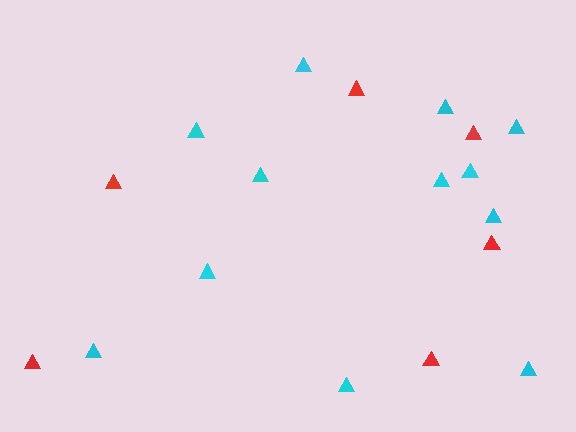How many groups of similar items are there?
There are 2 groups: one group of red triangles (6) and one group of cyan triangles (12).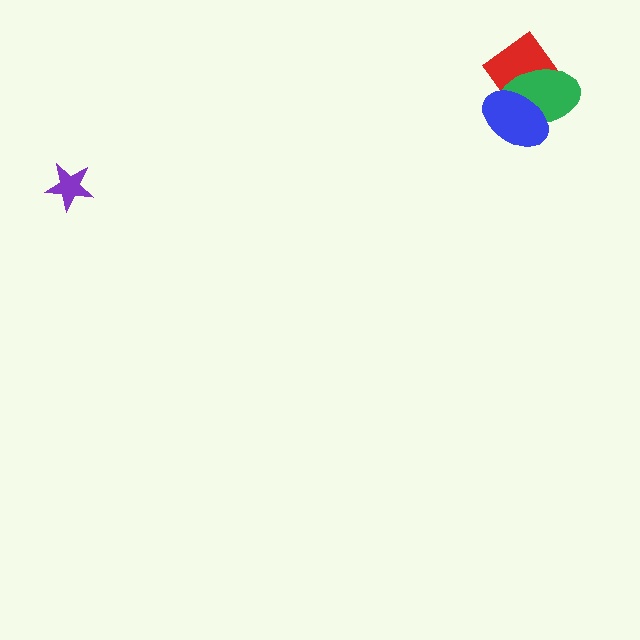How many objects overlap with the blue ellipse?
2 objects overlap with the blue ellipse.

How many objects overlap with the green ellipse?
2 objects overlap with the green ellipse.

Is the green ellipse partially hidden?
Yes, it is partially covered by another shape.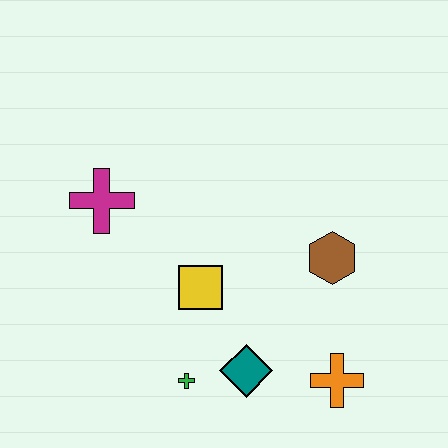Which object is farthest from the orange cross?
The magenta cross is farthest from the orange cross.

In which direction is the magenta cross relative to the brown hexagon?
The magenta cross is to the left of the brown hexagon.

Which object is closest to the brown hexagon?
The orange cross is closest to the brown hexagon.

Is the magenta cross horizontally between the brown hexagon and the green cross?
No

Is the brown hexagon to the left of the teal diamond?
No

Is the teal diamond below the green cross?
No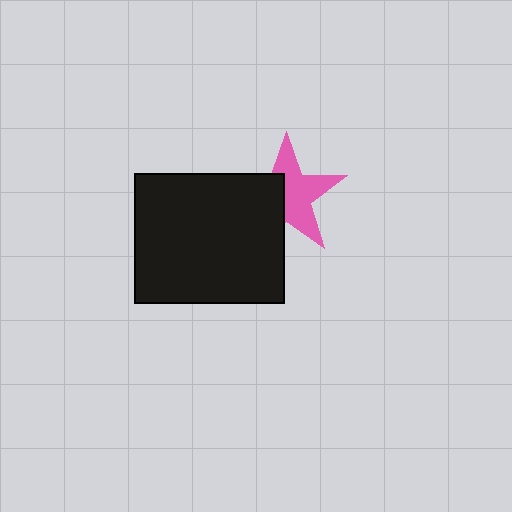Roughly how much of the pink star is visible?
About half of it is visible (roughly 57%).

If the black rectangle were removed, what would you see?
You would see the complete pink star.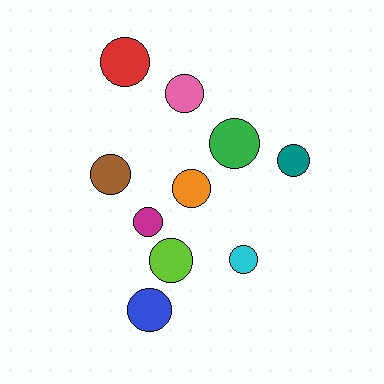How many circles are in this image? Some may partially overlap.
There are 10 circles.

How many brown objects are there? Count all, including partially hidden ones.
There is 1 brown object.